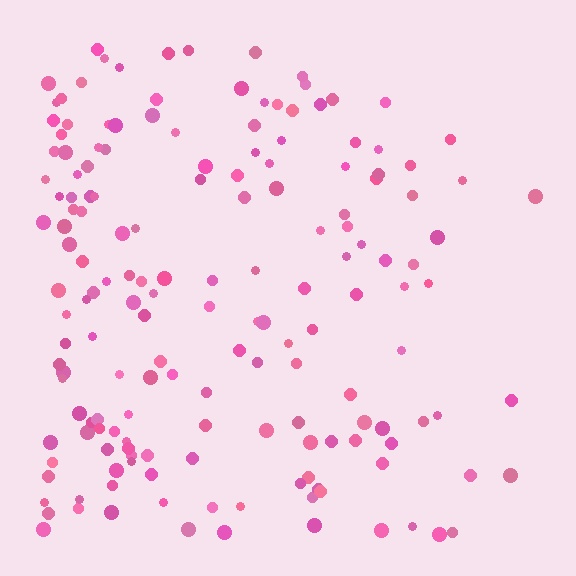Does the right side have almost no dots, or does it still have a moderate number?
Still a moderate number, just noticeably fewer than the left.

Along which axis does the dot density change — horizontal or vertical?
Horizontal.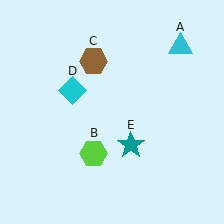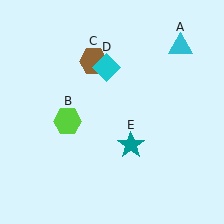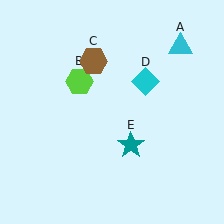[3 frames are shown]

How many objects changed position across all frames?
2 objects changed position: lime hexagon (object B), cyan diamond (object D).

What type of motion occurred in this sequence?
The lime hexagon (object B), cyan diamond (object D) rotated clockwise around the center of the scene.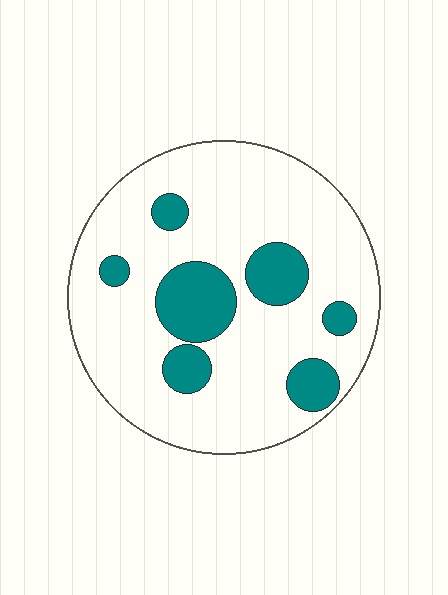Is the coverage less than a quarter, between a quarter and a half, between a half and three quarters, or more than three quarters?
Less than a quarter.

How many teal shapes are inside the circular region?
7.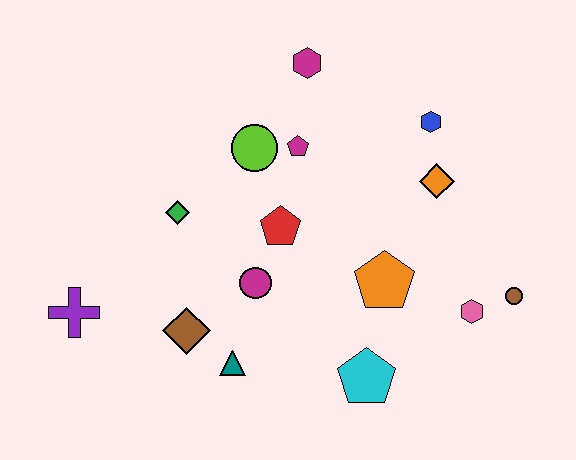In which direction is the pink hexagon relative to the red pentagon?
The pink hexagon is to the right of the red pentagon.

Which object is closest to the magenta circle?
The red pentagon is closest to the magenta circle.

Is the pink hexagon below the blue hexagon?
Yes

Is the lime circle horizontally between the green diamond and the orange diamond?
Yes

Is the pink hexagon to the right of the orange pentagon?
Yes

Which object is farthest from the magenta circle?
The brown circle is farthest from the magenta circle.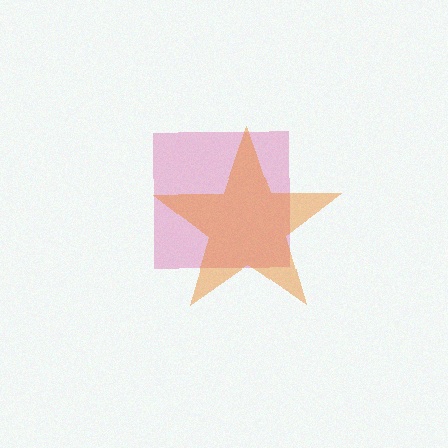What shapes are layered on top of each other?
The layered shapes are: a pink square, an orange star.